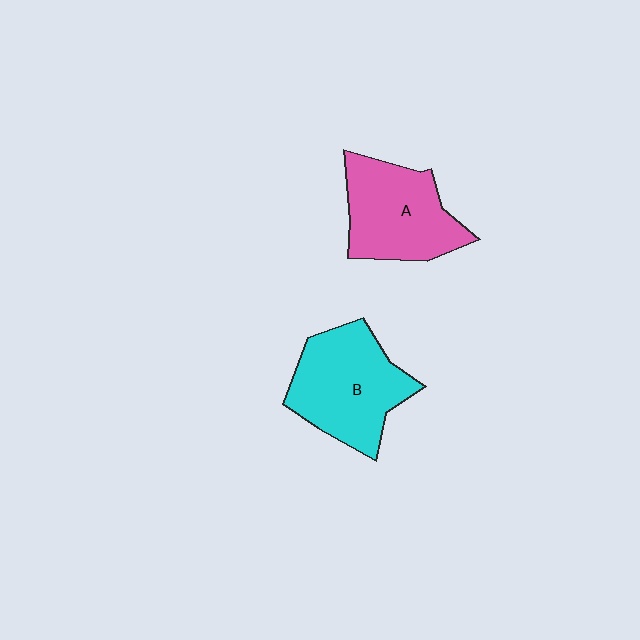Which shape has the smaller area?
Shape A (pink).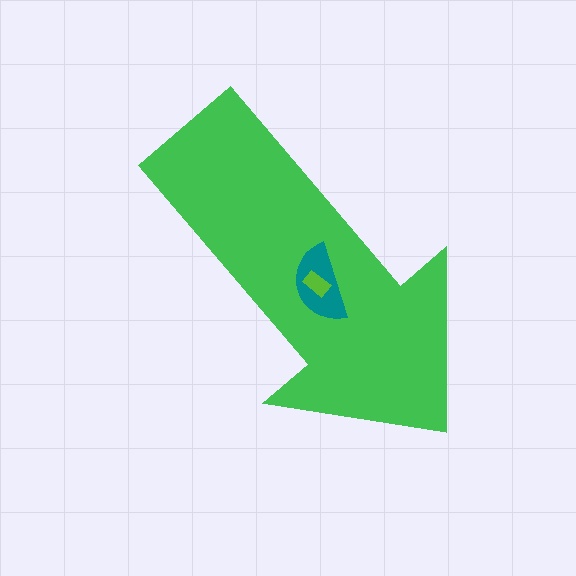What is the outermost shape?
The green arrow.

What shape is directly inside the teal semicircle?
The lime rectangle.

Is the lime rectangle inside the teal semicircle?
Yes.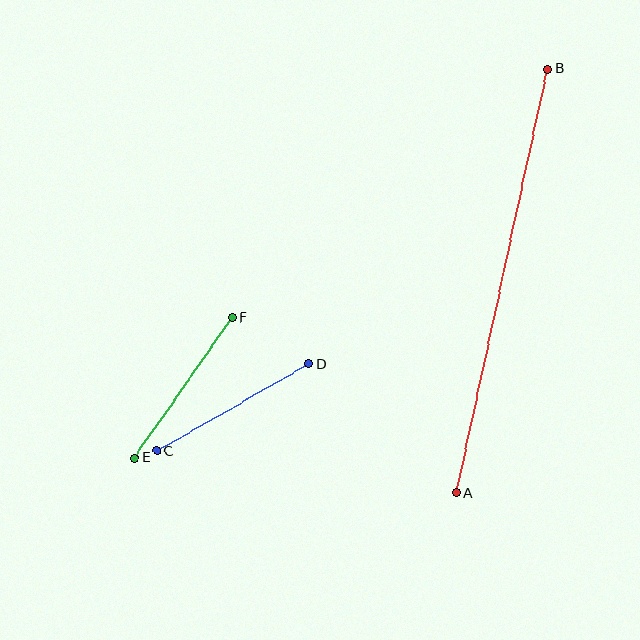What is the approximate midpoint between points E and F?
The midpoint is at approximately (183, 388) pixels.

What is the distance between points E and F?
The distance is approximately 171 pixels.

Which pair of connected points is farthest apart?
Points A and B are farthest apart.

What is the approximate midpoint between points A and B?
The midpoint is at approximately (502, 281) pixels.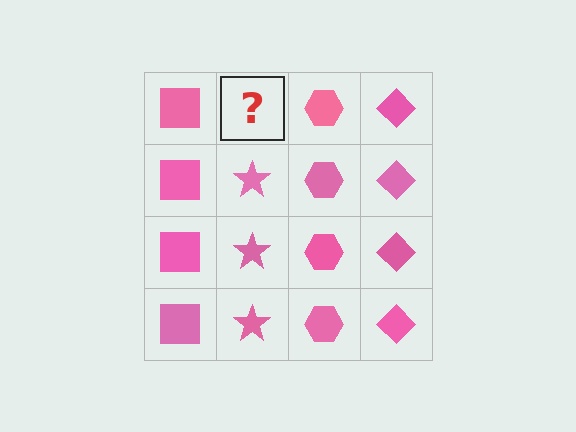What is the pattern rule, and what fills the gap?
The rule is that each column has a consistent shape. The gap should be filled with a pink star.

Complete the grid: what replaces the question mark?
The question mark should be replaced with a pink star.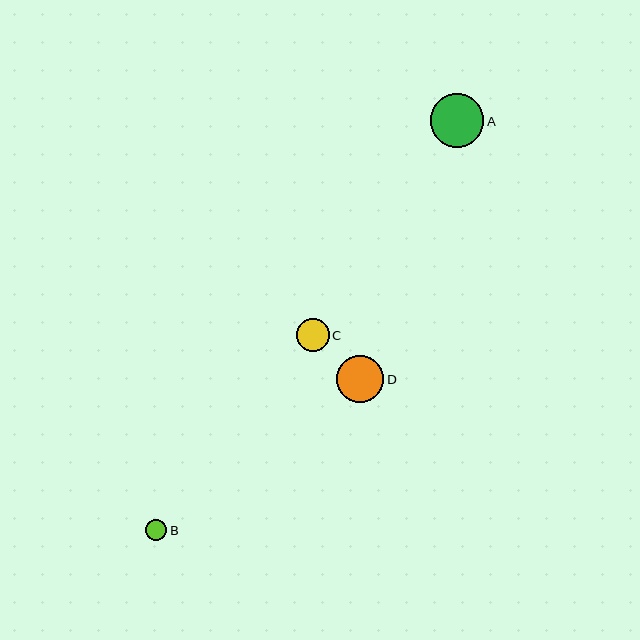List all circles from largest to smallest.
From largest to smallest: A, D, C, B.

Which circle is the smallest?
Circle B is the smallest with a size of approximately 21 pixels.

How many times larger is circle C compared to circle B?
Circle C is approximately 1.6 times the size of circle B.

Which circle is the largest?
Circle A is the largest with a size of approximately 54 pixels.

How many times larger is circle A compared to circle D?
Circle A is approximately 1.1 times the size of circle D.